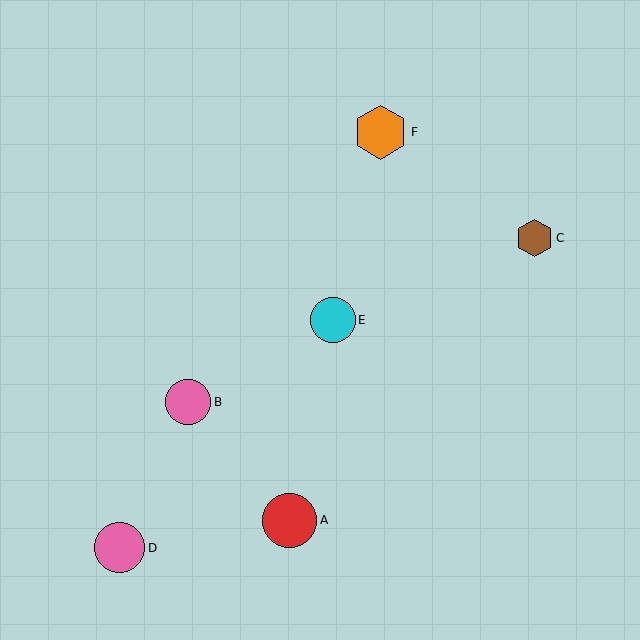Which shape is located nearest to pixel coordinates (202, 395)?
The pink circle (labeled B) at (188, 402) is nearest to that location.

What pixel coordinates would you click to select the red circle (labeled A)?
Click at (290, 520) to select the red circle A.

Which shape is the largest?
The orange hexagon (labeled F) is the largest.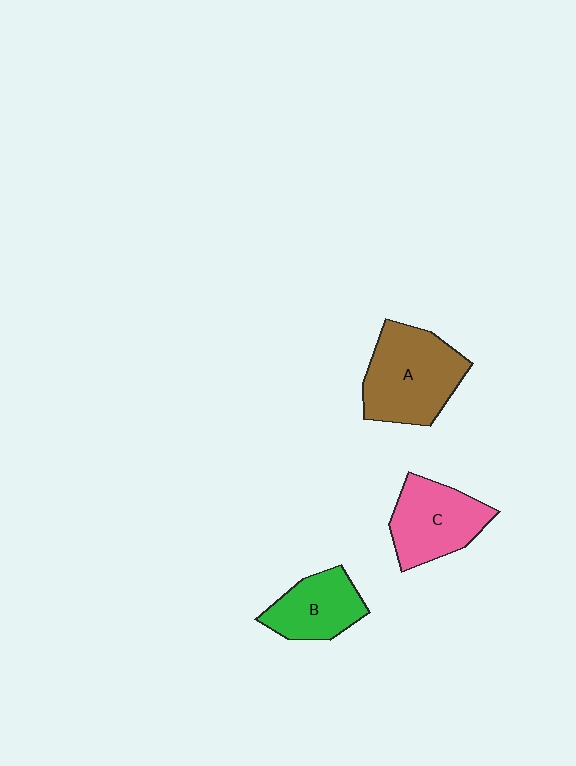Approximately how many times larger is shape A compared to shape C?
Approximately 1.3 times.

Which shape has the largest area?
Shape A (brown).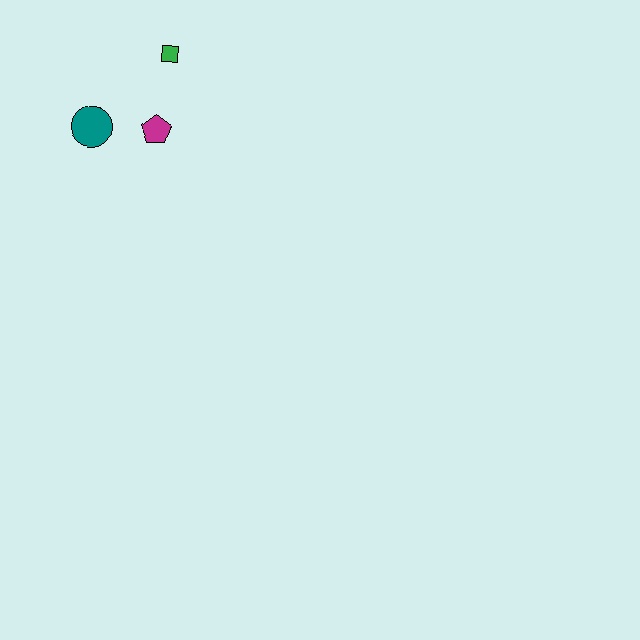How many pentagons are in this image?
There is 1 pentagon.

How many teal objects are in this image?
There is 1 teal object.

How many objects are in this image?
There are 3 objects.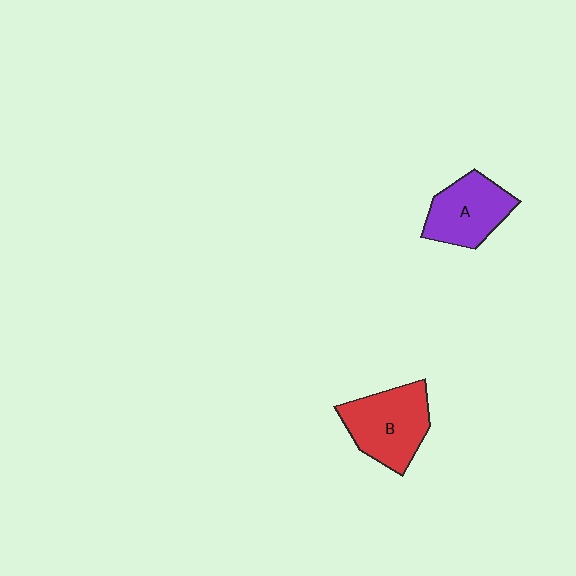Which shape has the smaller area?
Shape A (purple).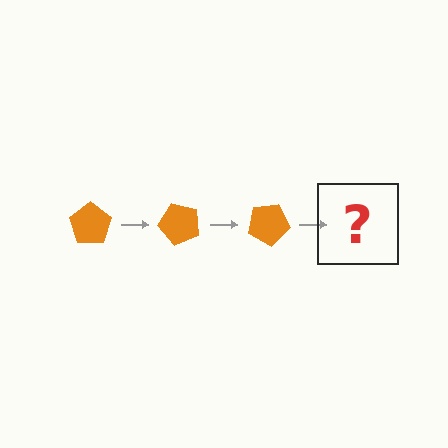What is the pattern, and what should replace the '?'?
The pattern is that the pentagon rotates 50 degrees each step. The '?' should be an orange pentagon rotated 150 degrees.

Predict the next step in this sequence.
The next step is an orange pentagon rotated 150 degrees.